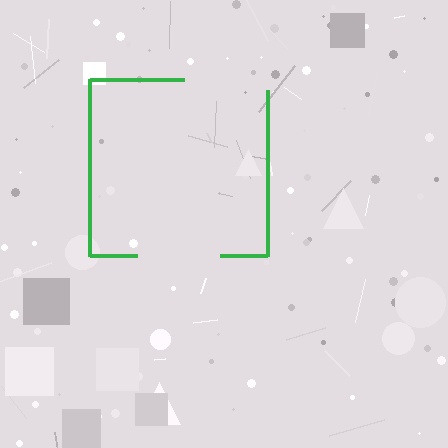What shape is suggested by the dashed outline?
The dashed outline suggests a square.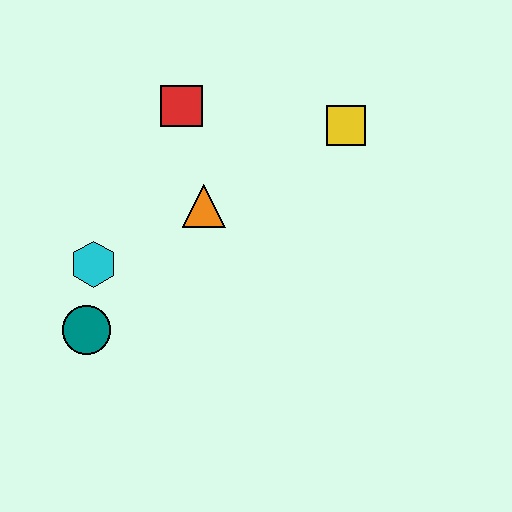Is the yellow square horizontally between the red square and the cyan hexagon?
No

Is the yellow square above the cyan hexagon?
Yes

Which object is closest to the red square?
The orange triangle is closest to the red square.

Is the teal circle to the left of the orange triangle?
Yes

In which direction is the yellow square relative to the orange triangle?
The yellow square is to the right of the orange triangle.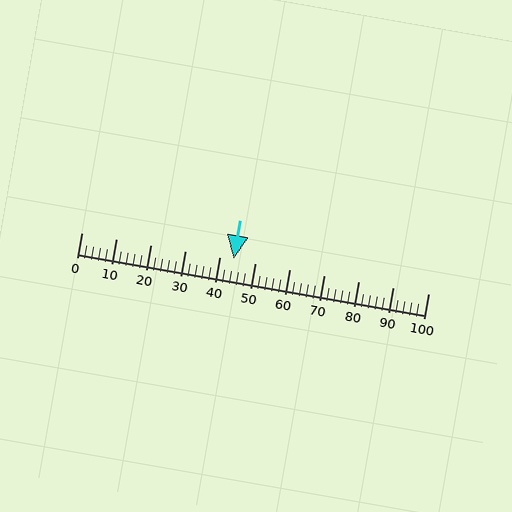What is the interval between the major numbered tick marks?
The major tick marks are spaced 10 units apart.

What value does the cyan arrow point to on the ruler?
The cyan arrow points to approximately 44.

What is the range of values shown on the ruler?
The ruler shows values from 0 to 100.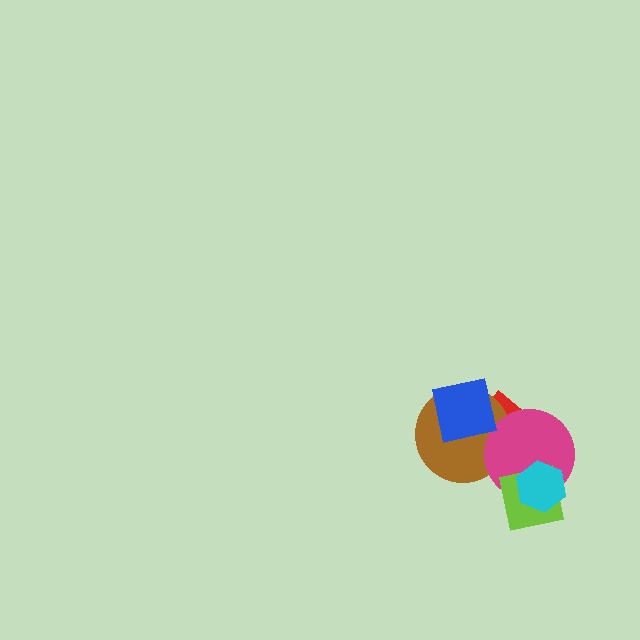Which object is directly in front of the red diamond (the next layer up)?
The brown circle is directly in front of the red diamond.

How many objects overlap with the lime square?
3 objects overlap with the lime square.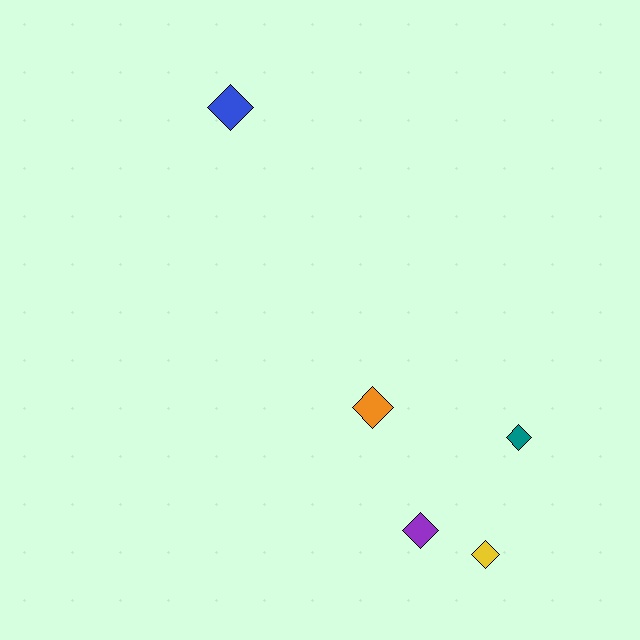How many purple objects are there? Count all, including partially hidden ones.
There is 1 purple object.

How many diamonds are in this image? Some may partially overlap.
There are 5 diamonds.